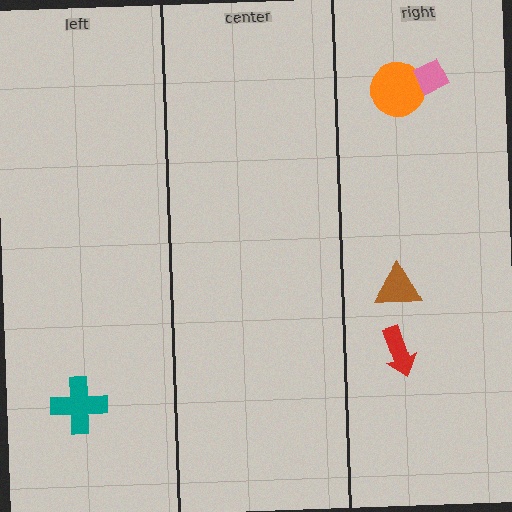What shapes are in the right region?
The brown triangle, the orange circle, the red arrow, the pink diamond.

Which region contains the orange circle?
The right region.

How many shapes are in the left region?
1.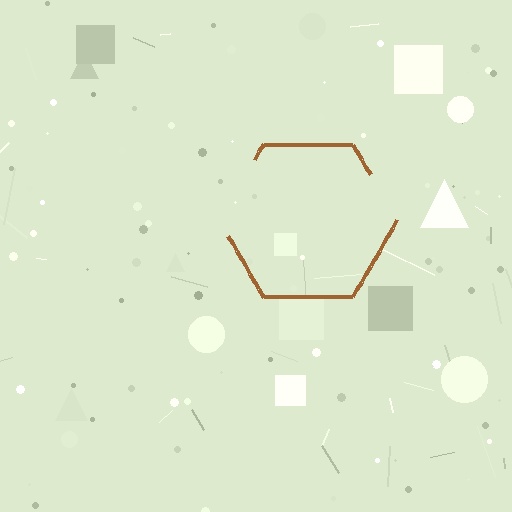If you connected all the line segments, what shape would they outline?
They would outline a hexagon.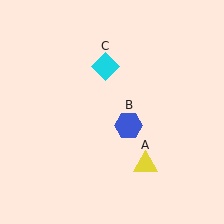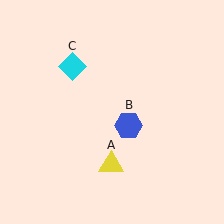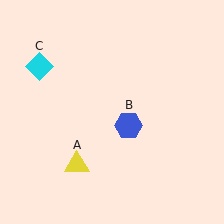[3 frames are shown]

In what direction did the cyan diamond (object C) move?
The cyan diamond (object C) moved left.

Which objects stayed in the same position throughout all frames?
Blue hexagon (object B) remained stationary.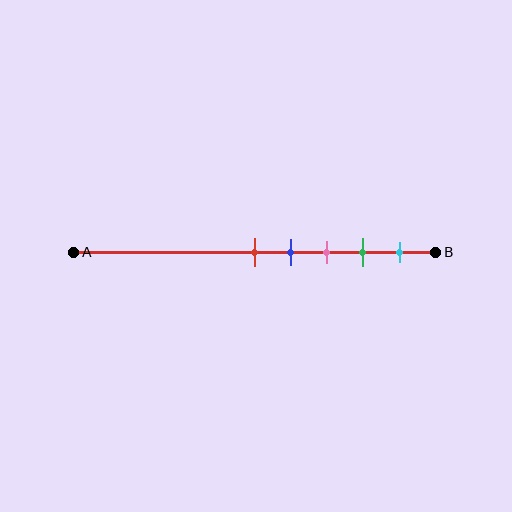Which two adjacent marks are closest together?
The red and blue marks are the closest adjacent pair.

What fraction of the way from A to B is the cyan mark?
The cyan mark is approximately 90% (0.9) of the way from A to B.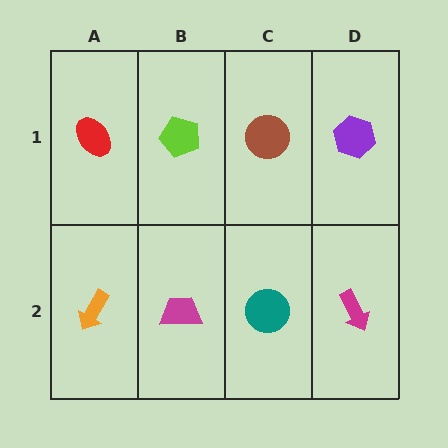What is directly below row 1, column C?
A teal circle.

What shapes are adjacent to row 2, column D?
A purple hexagon (row 1, column D), a teal circle (row 2, column C).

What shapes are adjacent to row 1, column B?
A magenta trapezoid (row 2, column B), a red ellipse (row 1, column A), a brown circle (row 1, column C).